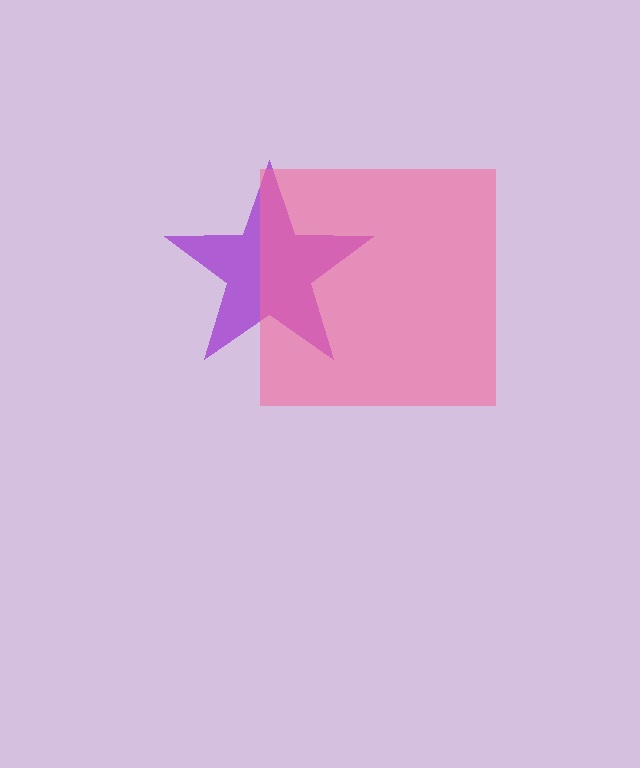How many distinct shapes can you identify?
There are 2 distinct shapes: a purple star, a pink square.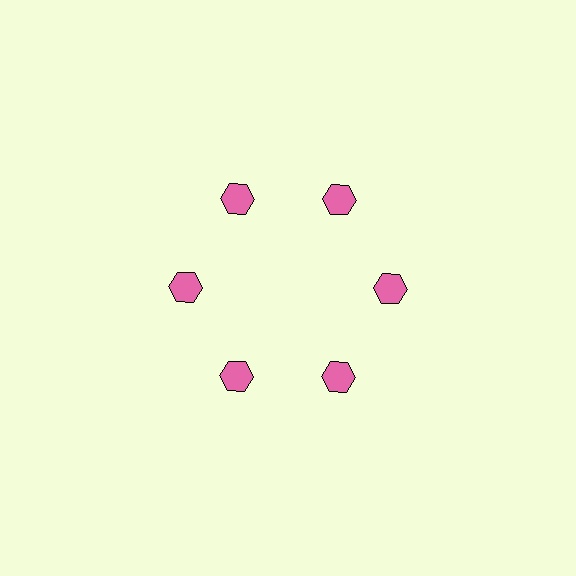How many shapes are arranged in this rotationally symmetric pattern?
There are 6 shapes, arranged in 6 groups of 1.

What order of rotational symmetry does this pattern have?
This pattern has 6-fold rotational symmetry.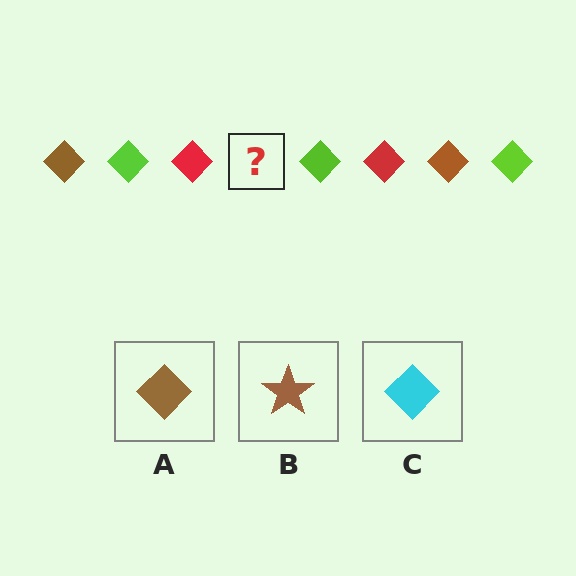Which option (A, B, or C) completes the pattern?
A.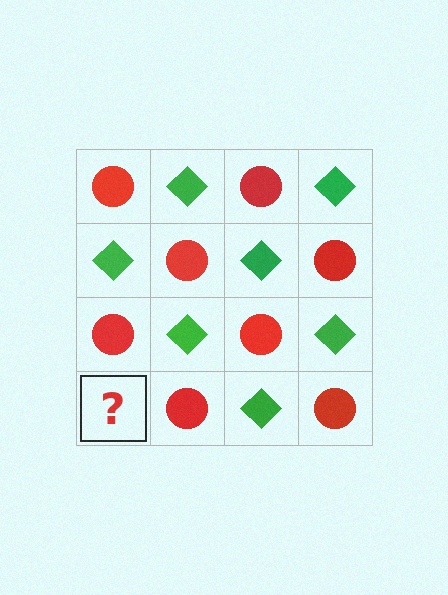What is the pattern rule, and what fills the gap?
The rule is that it alternates red circle and green diamond in a checkerboard pattern. The gap should be filled with a green diamond.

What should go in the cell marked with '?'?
The missing cell should contain a green diamond.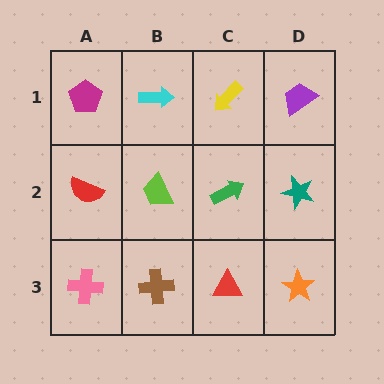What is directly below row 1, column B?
A lime trapezoid.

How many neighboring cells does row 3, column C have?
3.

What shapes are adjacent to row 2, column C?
A yellow arrow (row 1, column C), a red triangle (row 3, column C), a lime trapezoid (row 2, column B), a teal star (row 2, column D).